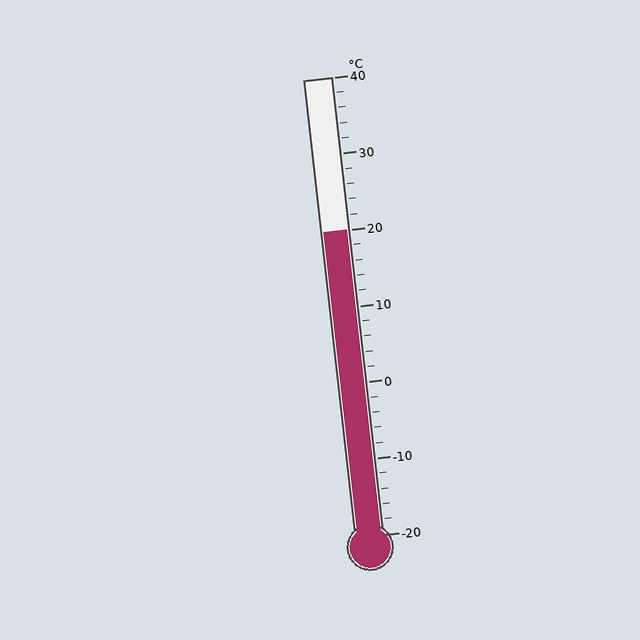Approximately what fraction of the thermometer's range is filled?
The thermometer is filled to approximately 65% of its range.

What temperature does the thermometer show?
The thermometer shows approximately 20°C.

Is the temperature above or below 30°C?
The temperature is below 30°C.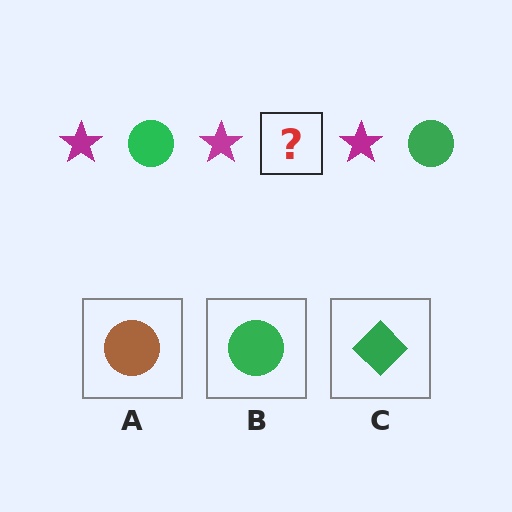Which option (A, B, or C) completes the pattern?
B.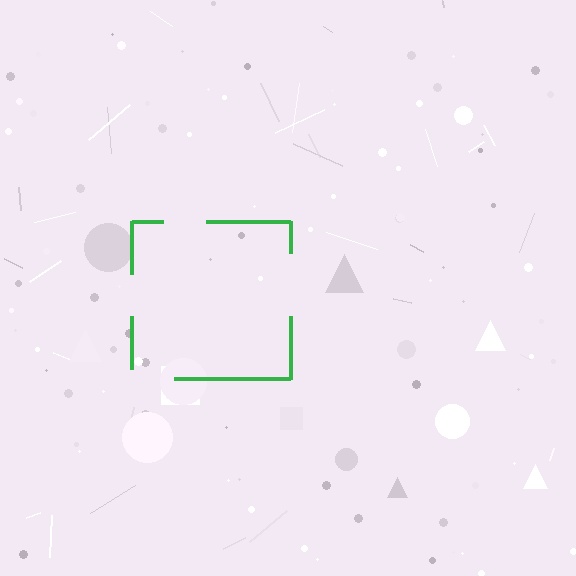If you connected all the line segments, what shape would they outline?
They would outline a square.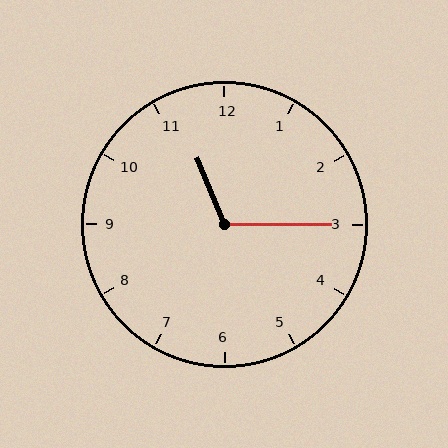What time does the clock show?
11:15.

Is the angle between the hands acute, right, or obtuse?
It is obtuse.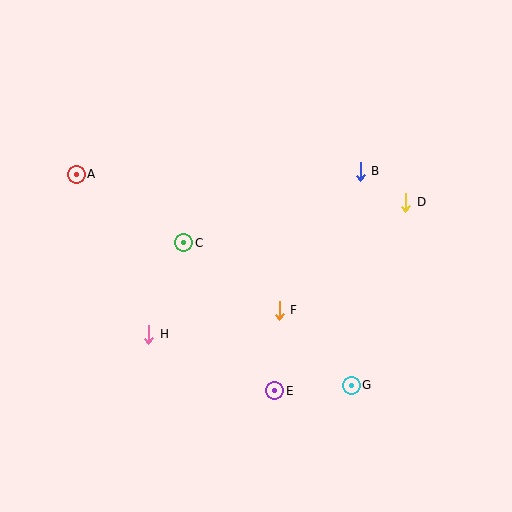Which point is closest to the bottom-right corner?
Point G is closest to the bottom-right corner.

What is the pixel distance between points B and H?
The distance between B and H is 267 pixels.